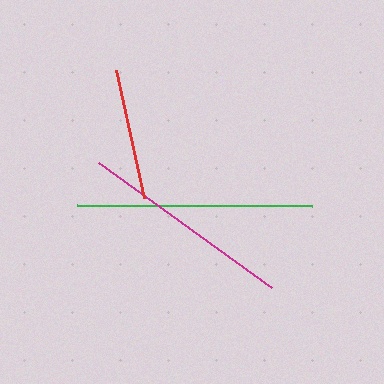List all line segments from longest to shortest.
From longest to shortest: green, magenta, red.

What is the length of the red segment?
The red segment is approximately 132 pixels long.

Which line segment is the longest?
The green line is the longest at approximately 236 pixels.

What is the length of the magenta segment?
The magenta segment is approximately 214 pixels long.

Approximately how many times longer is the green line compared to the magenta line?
The green line is approximately 1.1 times the length of the magenta line.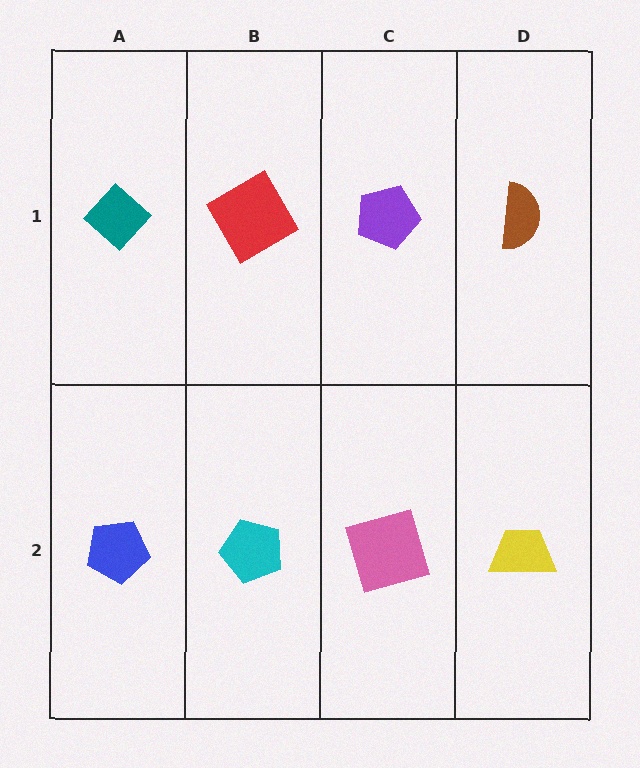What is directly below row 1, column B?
A cyan pentagon.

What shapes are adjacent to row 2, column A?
A teal diamond (row 1, column A), a cyan pentagon (row 2, column B).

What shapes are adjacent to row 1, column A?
A blue pentagon (row 2, column A), a red diamond (row 1, column B).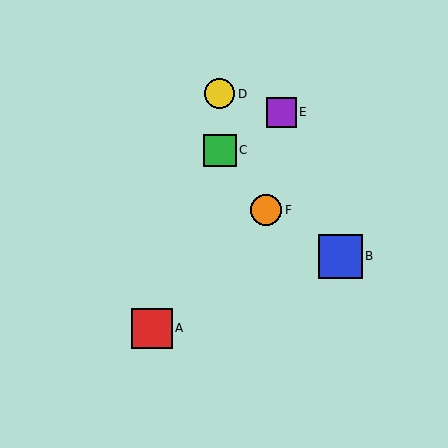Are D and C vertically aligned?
Yes, both are at x≈220.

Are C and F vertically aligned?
No, C is at x≈220 and F is at x≈266.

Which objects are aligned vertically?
Objects C, D are aligned vertically.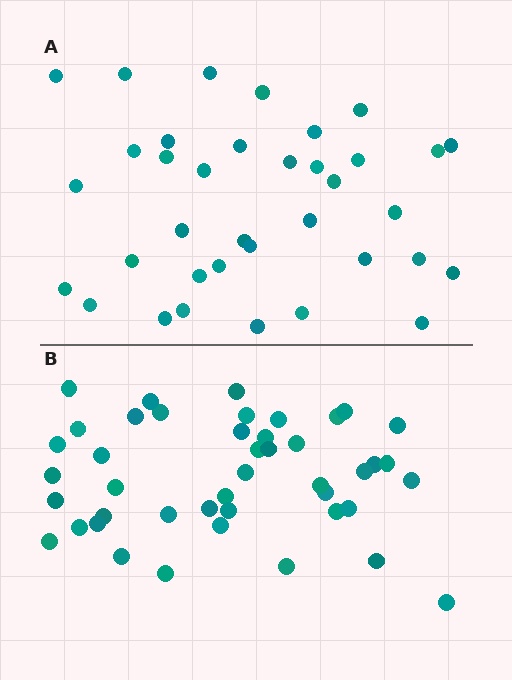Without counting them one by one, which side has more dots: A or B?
Region B (the bottom region) has more dots.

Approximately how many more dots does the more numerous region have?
Region B has roughly 8 or so more dots than region A.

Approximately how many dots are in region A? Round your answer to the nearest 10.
About 40 dots. (The exact count is 36, which rounds to 40.)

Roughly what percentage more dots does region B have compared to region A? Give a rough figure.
About 20% more.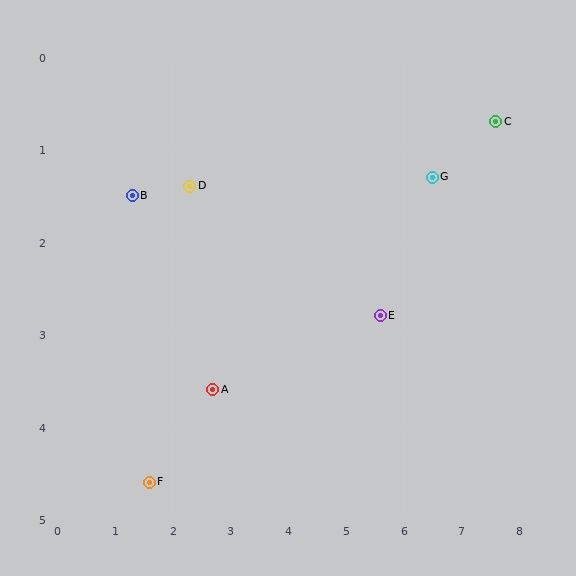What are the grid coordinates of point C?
Point C is at approximately (7.6, 0.7).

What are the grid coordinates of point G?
Point G is at approximately (6.5, 1.3).